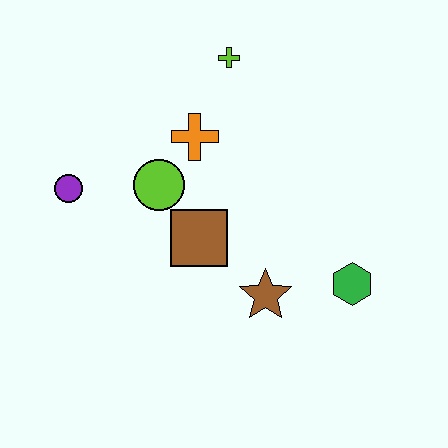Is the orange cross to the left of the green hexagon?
Yes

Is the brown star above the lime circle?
No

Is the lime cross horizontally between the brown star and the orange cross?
Yes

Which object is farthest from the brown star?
The lime cross is farthest from the brown star.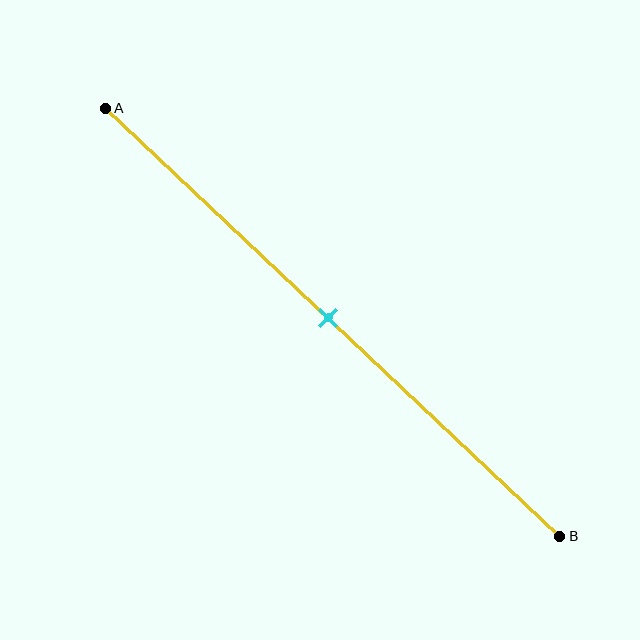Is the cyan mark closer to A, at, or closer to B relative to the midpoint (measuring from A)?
The cyan mark is approximately at the midpoint of segment AB.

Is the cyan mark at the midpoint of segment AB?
Yes, the mark is approximately at the midpoint.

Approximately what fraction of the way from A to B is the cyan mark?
The cyan mark is approximately 50% of the way from A to B.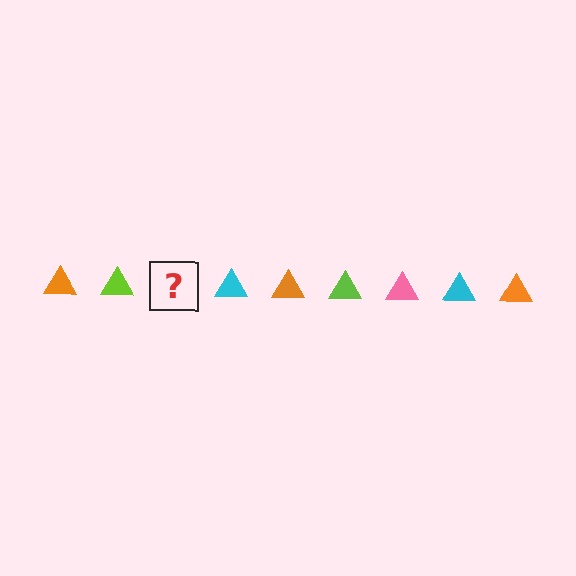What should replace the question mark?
The question mark should be replaced with a pink triangle.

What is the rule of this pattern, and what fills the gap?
The rule is that the pattern cycles through orange, lime, pink, cyan triangles. The gap should be filled with a pink triangle.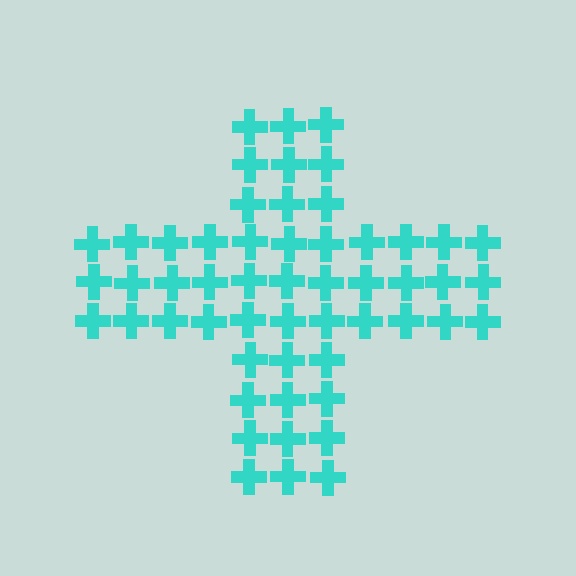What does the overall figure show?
The overall figure shows a cross.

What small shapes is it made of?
It is made of small crosses.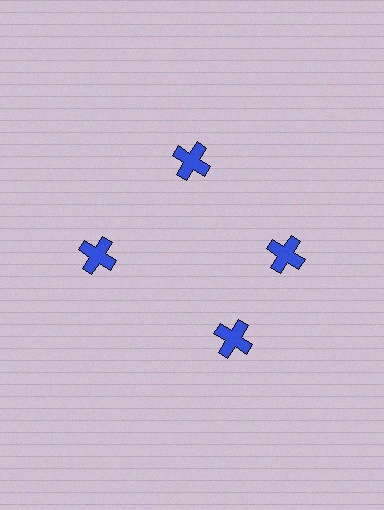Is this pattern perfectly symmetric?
No. The 4 blue crosses are arranged in a ring, but one element near the 6 o'clock position is rotated out of alignment along the ring, breaking the 4-fold rotational symmetry.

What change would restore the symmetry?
The symmetry would be restored by rotating it back into even spacing with its neighbors so that all 4 crosses sit at equal angles and equal distance from the center.